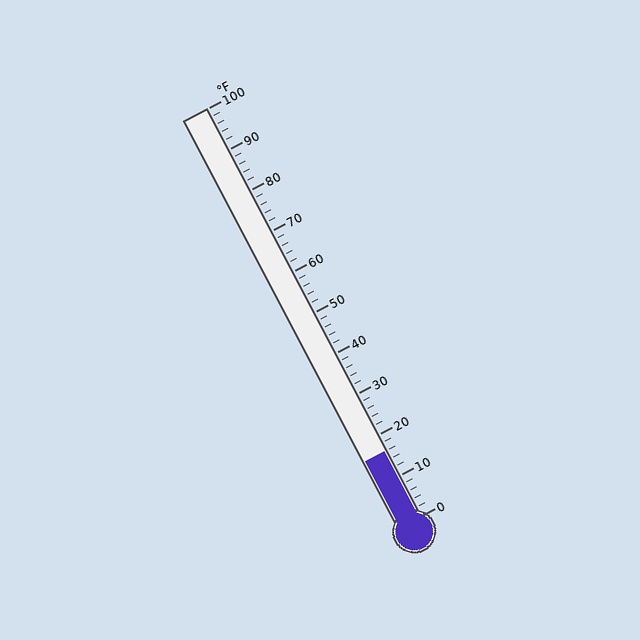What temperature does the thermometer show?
The thermometer shows approximately 16°F.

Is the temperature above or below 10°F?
The temperature is above 10°F.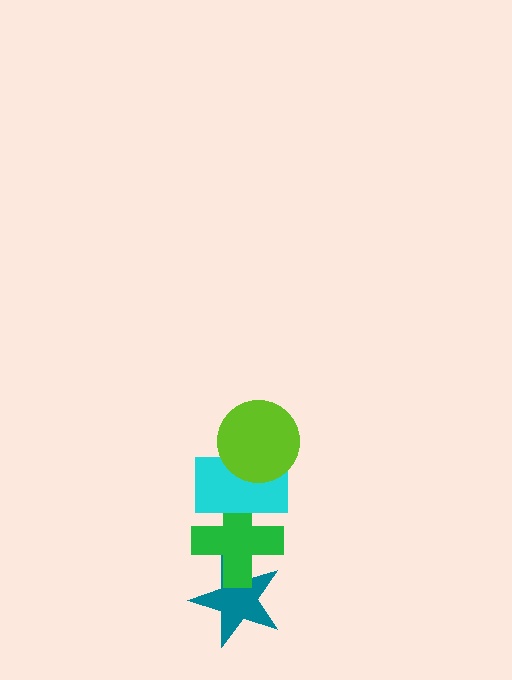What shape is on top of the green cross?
The cyan rectangle is on top of the green cross.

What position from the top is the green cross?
The green cross is 3rd from the top.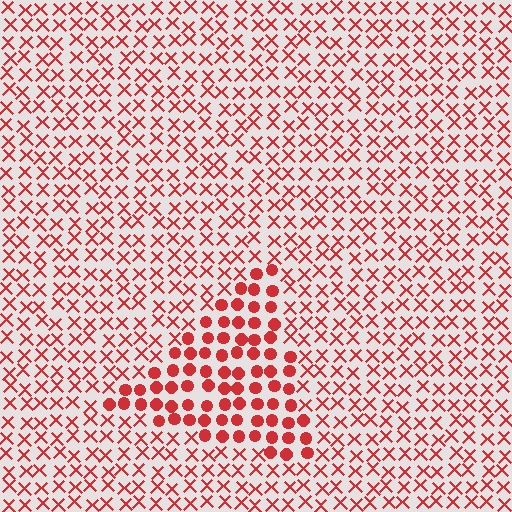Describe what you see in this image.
The image is filled with small red elements arranged in a uniform grid. A triangle-shaped region contains circles, while the surrounding area contains X marks. The boundary is defined purely by the change in element shape.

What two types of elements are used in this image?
The image uses circles inside the triangle region and X marks outside it.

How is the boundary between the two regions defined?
The boundary is defined by a change in element shape: circles inside vs. X marks outside. All elements share the same color and spacing.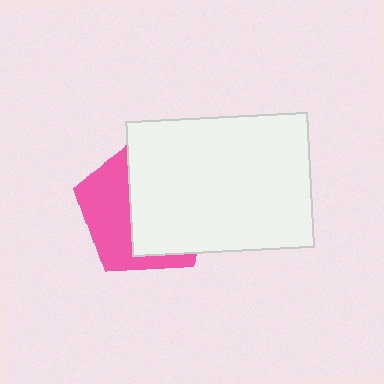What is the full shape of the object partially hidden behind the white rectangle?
The partially hidden object is a pink pentagon.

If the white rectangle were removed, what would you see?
You would see the complete pink pentagon.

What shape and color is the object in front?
The object in front is a white rectangle.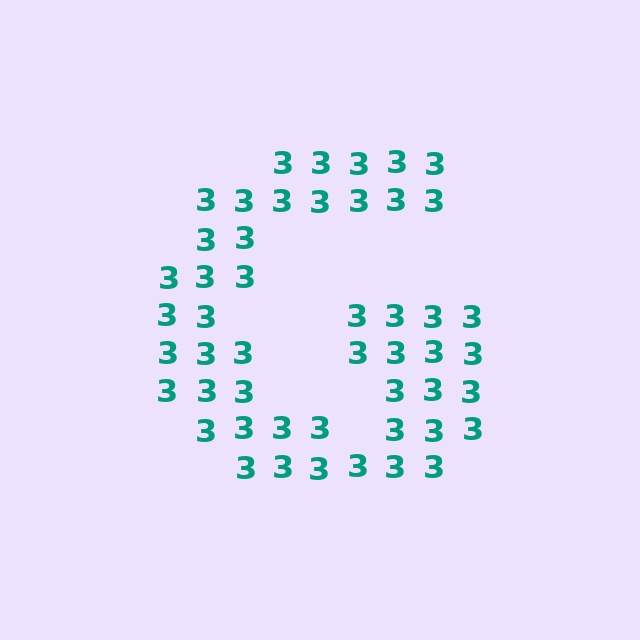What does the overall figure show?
The overall figure shows the letter G.